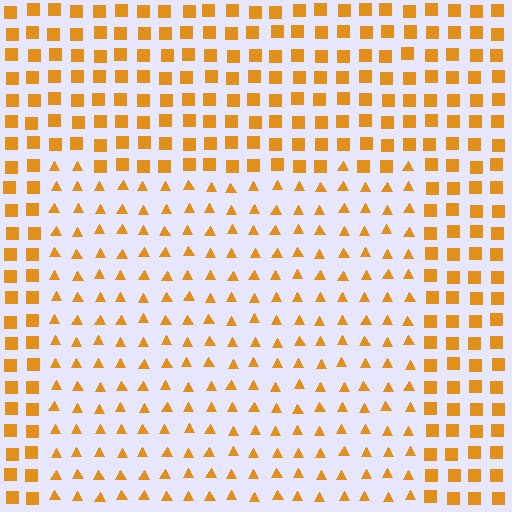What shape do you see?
I see a rectangle.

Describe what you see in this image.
The image is filled with small orange elements arranged in a uniform grid. A rectangle-shaped region contains triangles, while the surrounding area contains squares. The boundary is defined purely by the change in element shape.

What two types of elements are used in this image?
The image uses triangles inside the rectangle region and squares outside it.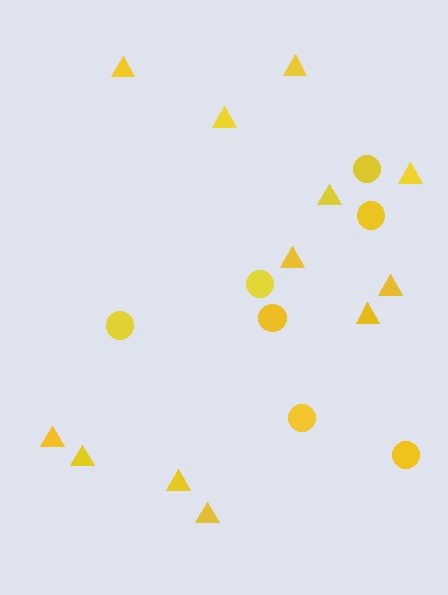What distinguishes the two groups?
There are 2 groups: one group of circles (7) and one group of triangles (12).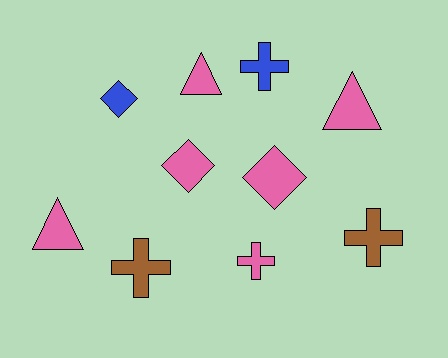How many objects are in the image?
There are 10 objects.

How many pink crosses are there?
There is 1 pink cross.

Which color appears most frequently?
Pink, with 6 objects.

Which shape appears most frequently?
Cross, with 4 objects.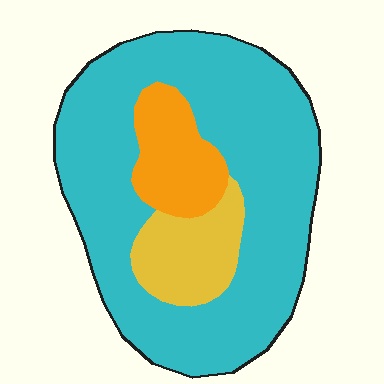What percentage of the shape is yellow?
Yellow takes up about one eighth (1/8) of the shape.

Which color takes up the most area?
Cyan, at roughly 75%.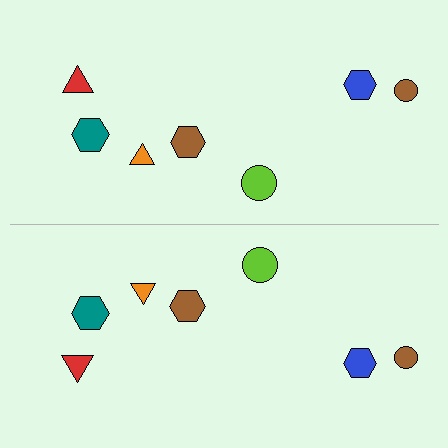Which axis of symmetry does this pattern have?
The pattern has a horizontal axis of symmetry running through the center of the image.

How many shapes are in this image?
There are 14 shapes in this image.